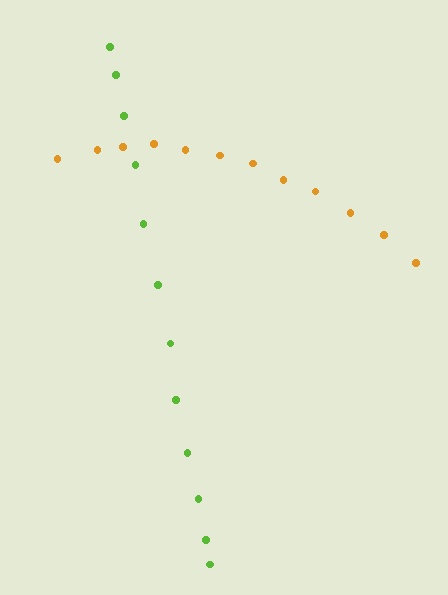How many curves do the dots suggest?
There are 2 distinct paths.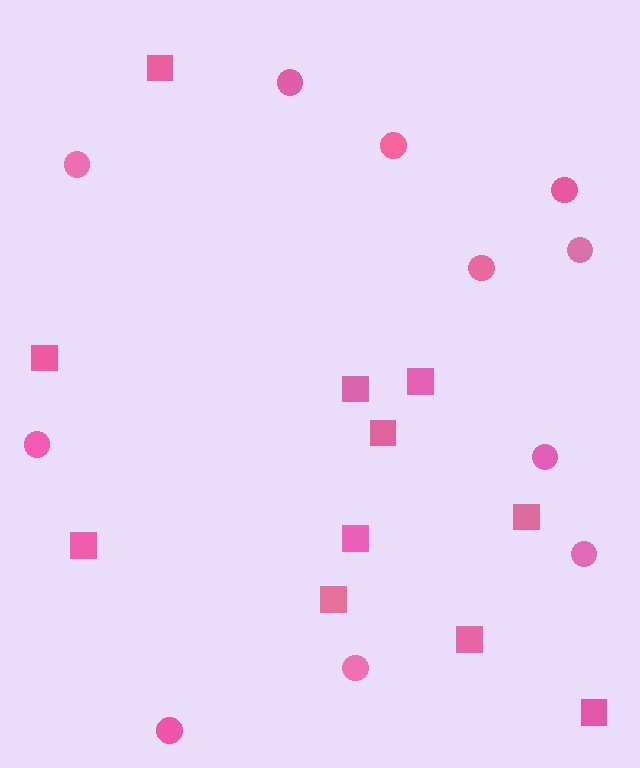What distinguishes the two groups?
There are 2 groups: one group of circles (11) and one group of squares (11).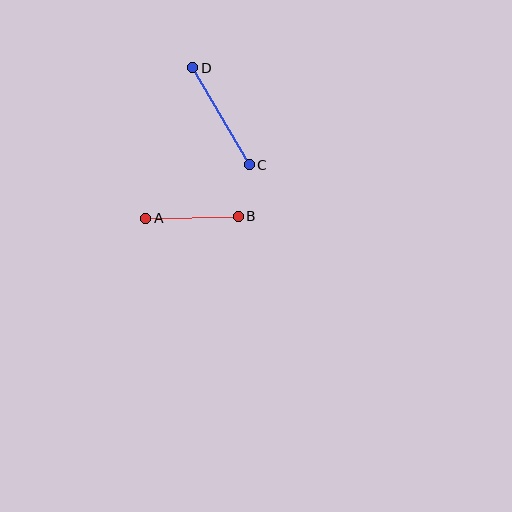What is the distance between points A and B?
The distance is approximately 92 pixels.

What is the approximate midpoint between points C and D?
The midpoint is at approximately (221, 116) pixels.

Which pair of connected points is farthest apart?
Points C and D are farthest apart.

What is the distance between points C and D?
The distance is approximately 112 pixels.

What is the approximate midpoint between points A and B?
The midpoint is at approximately (192, 217) pixels.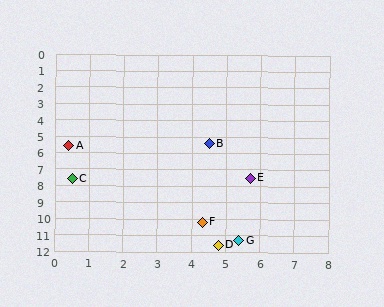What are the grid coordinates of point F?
Point F is at approximately (4.3, 10.2).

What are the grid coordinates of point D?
Point D is at approximately (4.8, 11.6).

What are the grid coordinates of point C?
Point C is at approximately (0.5, 7.6).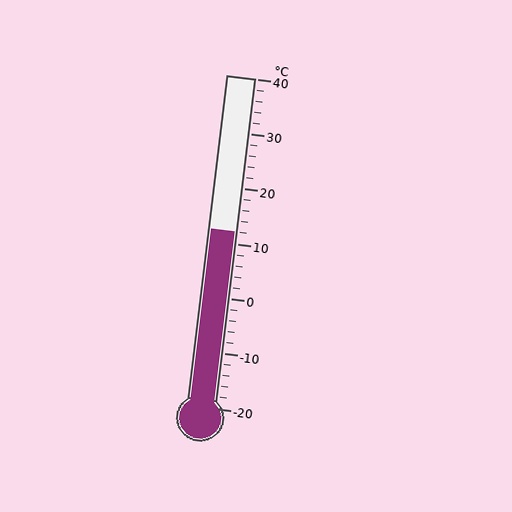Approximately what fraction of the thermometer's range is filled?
The thermometer is filled to approximately 55% of its range.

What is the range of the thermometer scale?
The thermometer scale ranges from -20°C to 40°C.